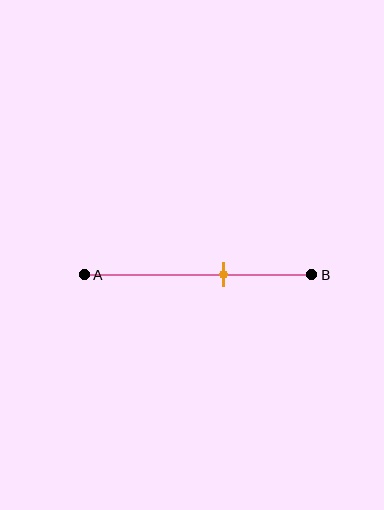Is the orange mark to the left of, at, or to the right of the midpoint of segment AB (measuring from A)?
The orange mark is to the right of the midpoint of segment AB.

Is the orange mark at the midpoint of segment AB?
No, the mark is at about 60% from A, not at the 50% midpoint.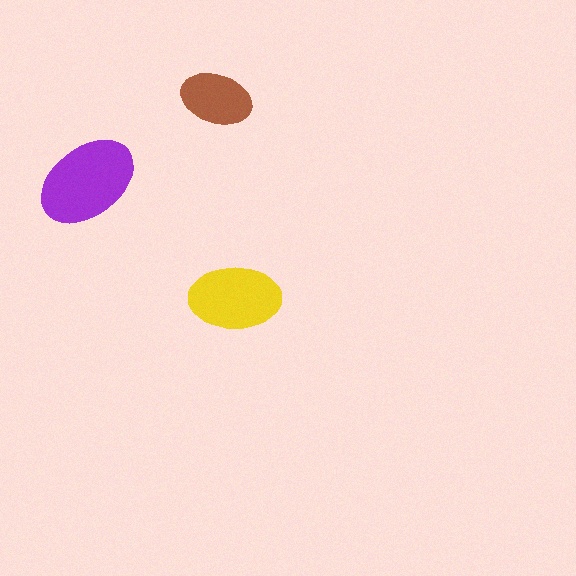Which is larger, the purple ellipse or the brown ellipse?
The purple one.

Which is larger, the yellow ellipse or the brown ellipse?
The yellow one.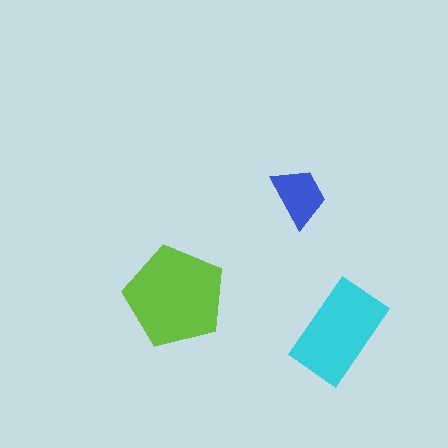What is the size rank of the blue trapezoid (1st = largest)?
3rd.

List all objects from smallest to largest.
The blue trapezoid, the cyan rectangle, the lime pentagon.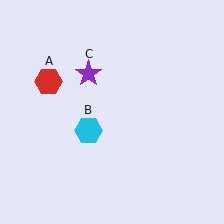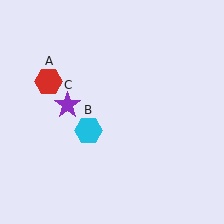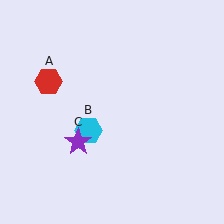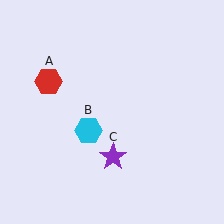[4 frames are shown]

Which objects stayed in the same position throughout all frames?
Red hexagon (object A) and cyan hexagon (object B) remained stationary.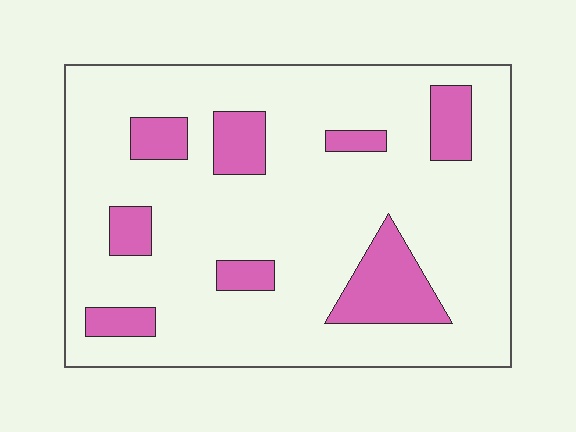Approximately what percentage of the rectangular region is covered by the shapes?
Approximately 15%.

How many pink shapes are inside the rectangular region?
8.